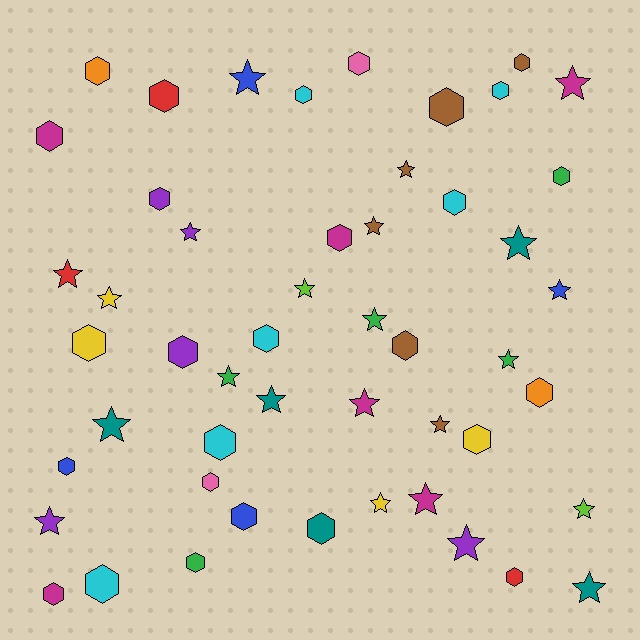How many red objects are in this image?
There are 3 red objects.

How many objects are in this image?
There are 50 objects.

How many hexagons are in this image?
There are 27 hexagons.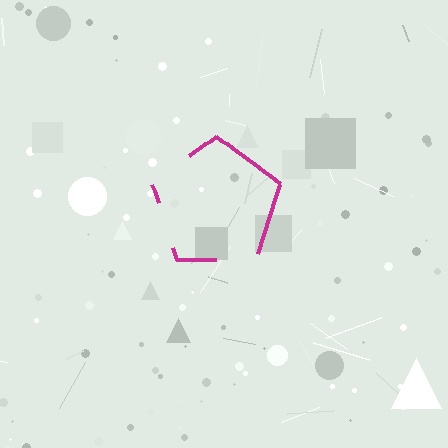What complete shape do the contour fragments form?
The contour fragments form a pentagon.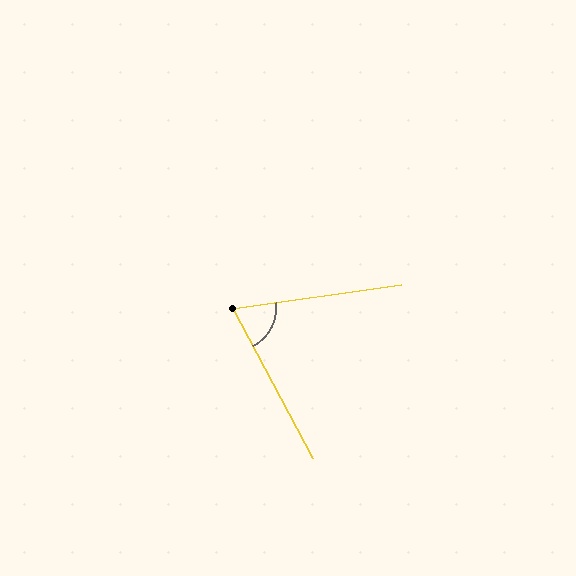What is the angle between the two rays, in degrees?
Approximately 70 degrees.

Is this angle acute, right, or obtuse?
It is acute.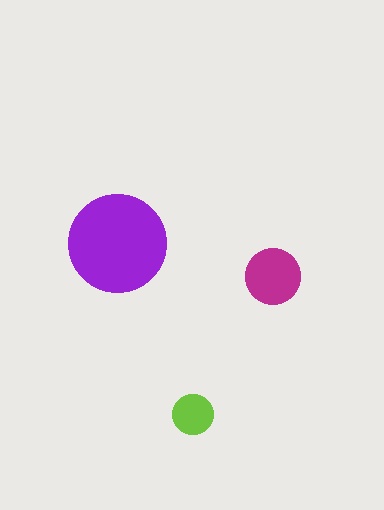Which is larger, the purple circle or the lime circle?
The purple one.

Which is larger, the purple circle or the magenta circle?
The purple one.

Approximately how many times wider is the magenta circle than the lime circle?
About 1.5 times wider.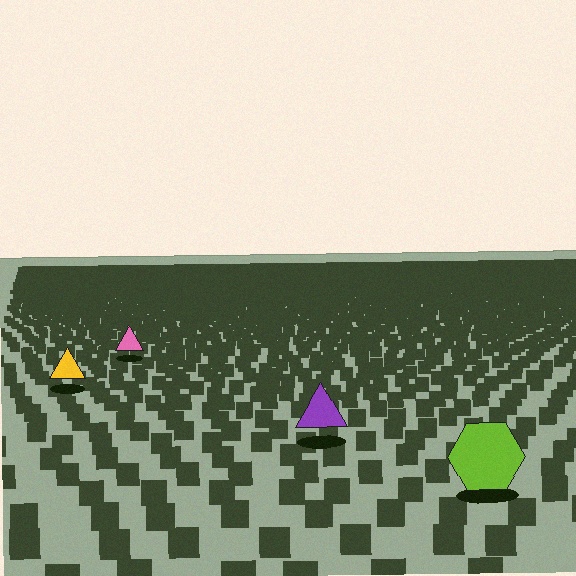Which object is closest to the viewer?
The lime hexagon is closest. The texture marks near it are larger and more spread out.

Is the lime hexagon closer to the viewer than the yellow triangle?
Yes. The lime hexagon is closer — you can tell from the texture gradient: the ground texture is coarser near it.